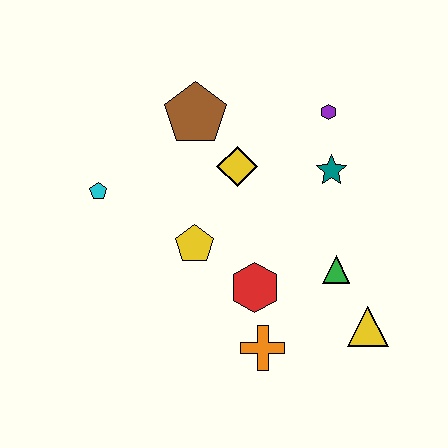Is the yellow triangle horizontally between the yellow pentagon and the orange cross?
No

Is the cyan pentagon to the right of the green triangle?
No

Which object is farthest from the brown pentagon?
The yellow triangle is farthest from the brown pentagon.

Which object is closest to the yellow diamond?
The brown pentagon is closest to the yellow diamond.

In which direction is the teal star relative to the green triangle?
The teal star is above the green triangle.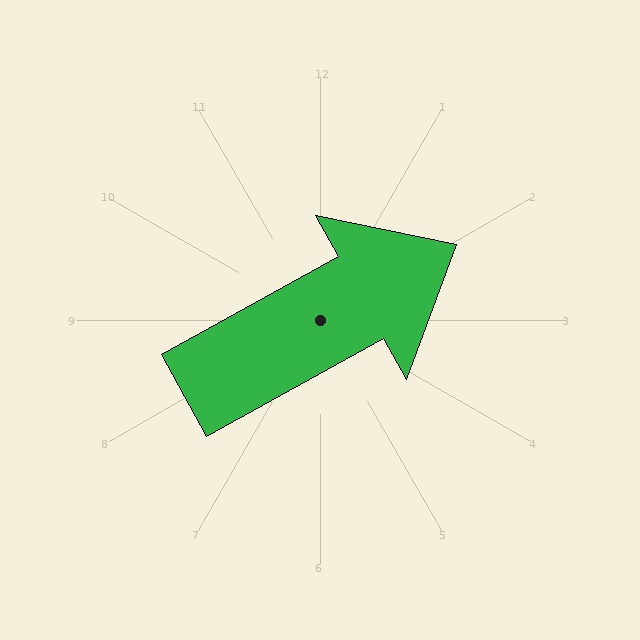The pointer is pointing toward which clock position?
Roughly 2 o'clock.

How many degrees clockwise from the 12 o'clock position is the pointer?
Approximately 61 degrees.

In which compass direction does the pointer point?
Northeast.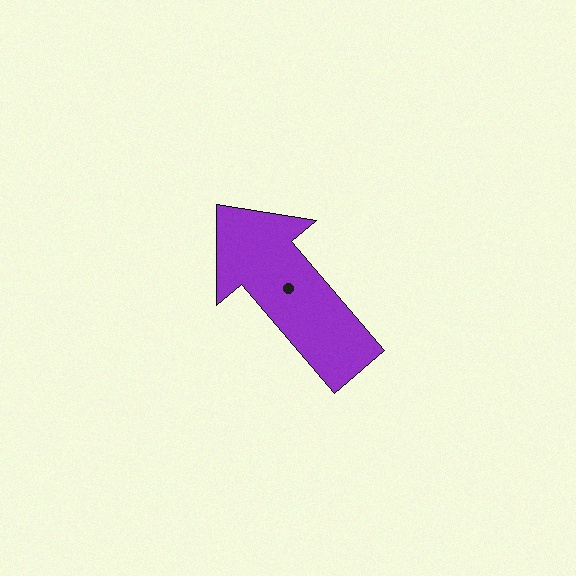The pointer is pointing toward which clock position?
Roughly 11 o'clock.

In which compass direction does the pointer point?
Northwest.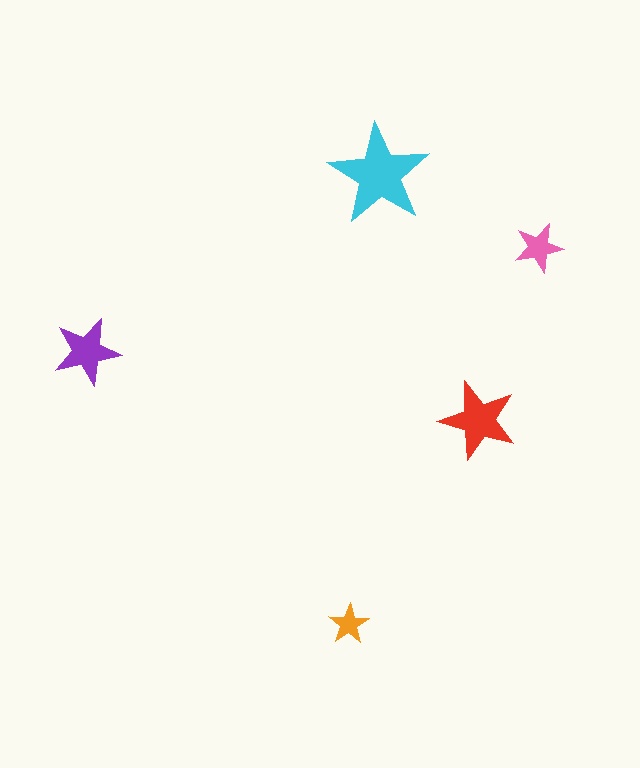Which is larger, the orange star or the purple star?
The purple one.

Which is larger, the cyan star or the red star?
The cyan one.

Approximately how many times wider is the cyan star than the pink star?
About 2 times wider.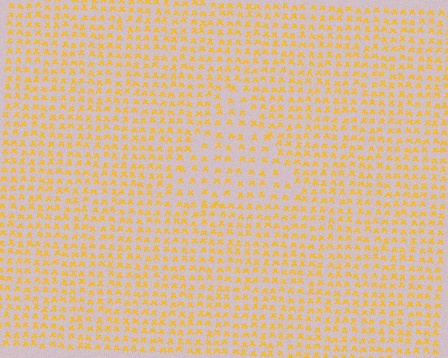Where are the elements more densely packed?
The elements are more densely packed outside the triangle boundary.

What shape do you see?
I see a triangle.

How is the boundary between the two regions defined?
The boundary is defined by a change in element density (approximately 1.6x ratio). All elements are the same color, size, and shape.